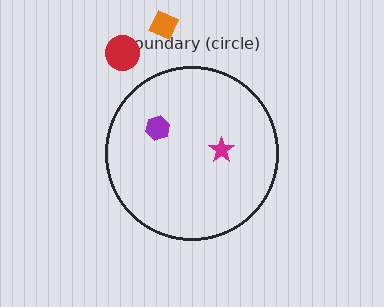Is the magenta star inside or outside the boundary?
Inside.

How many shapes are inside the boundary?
2 inside, 2 outside.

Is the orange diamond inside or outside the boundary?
Outside.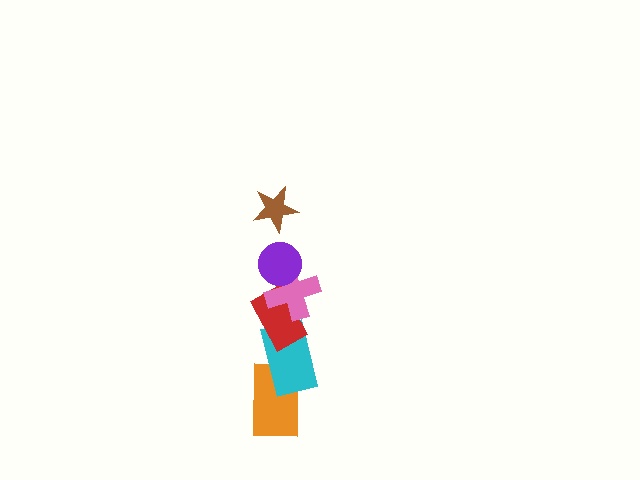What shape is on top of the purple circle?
The brown star is on top of the purple circle.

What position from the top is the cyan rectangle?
The cyan rectangle is 5th from the top.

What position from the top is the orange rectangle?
The orange rectangle is 6th from the top.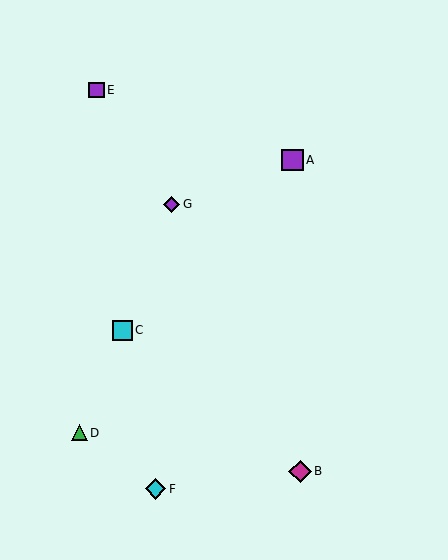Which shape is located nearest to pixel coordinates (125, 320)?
The cyan square (labeled C) at (122, 330) is nearest to that location.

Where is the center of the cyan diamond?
The center of the cyan diamond is at (155, 489).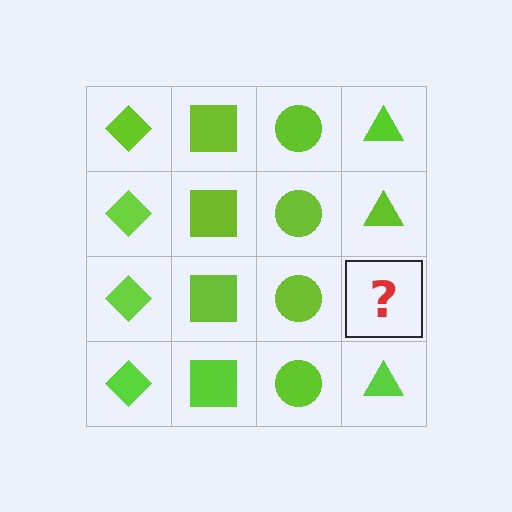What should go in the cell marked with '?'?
The missing cell should contain a lime triangle.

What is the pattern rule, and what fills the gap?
The rule is that each column has a consistent shape. The gap should be filled with a lime triangle.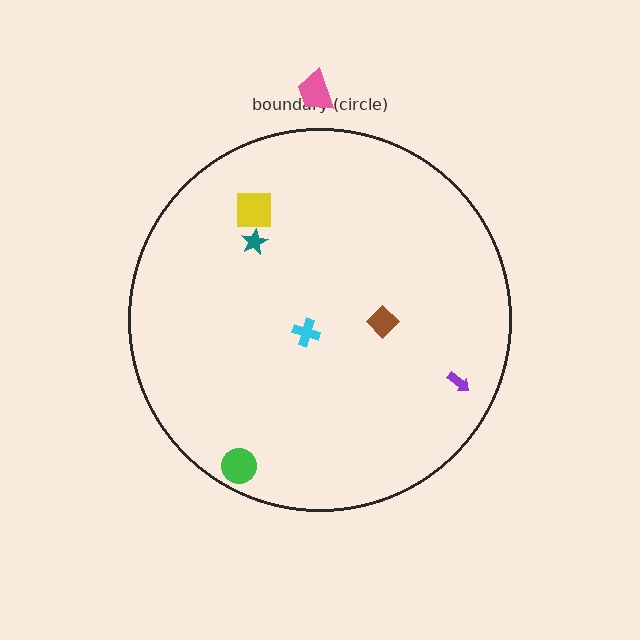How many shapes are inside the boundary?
6 inside, 1 outside.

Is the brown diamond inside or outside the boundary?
Inside.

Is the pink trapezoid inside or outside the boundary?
Outside.